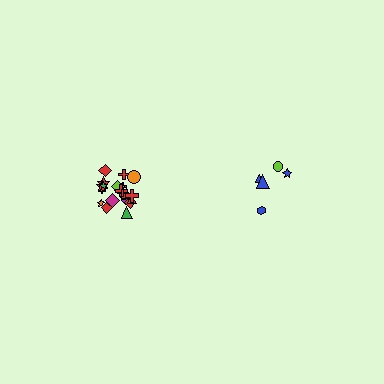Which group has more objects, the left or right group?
The left group.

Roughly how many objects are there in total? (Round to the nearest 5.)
Roughly 25 objects in total.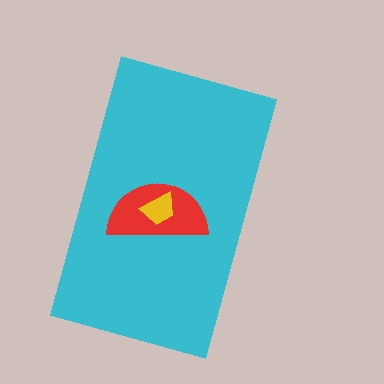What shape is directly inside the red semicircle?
The yellow trapezoid.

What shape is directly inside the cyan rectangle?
The red semicircle.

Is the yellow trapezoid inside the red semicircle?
Yes.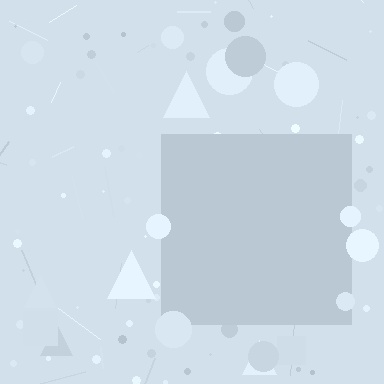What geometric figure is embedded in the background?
A square is embedded in the background.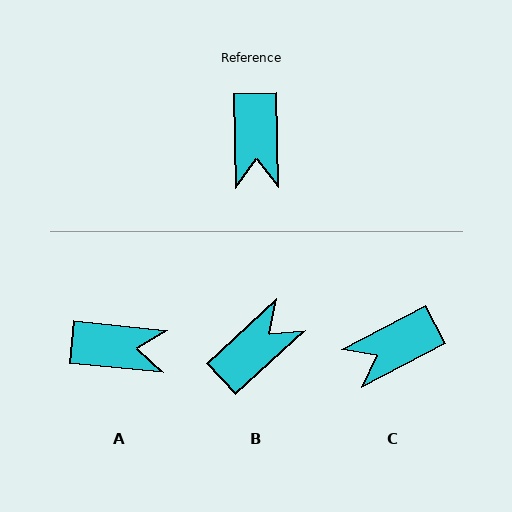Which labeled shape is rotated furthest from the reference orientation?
B, about 132 degrees away.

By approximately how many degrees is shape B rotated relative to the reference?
Approximately 132 degrees counter-clockwise.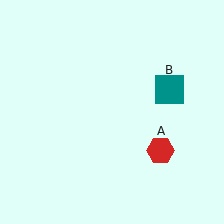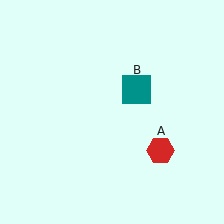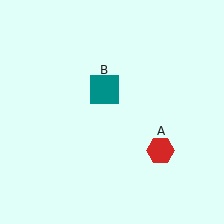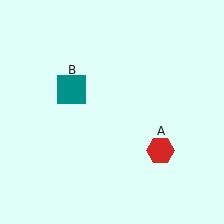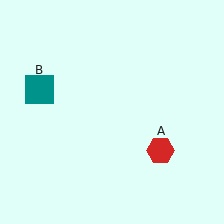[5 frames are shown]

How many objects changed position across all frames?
1 object changed position: teal square (object B).